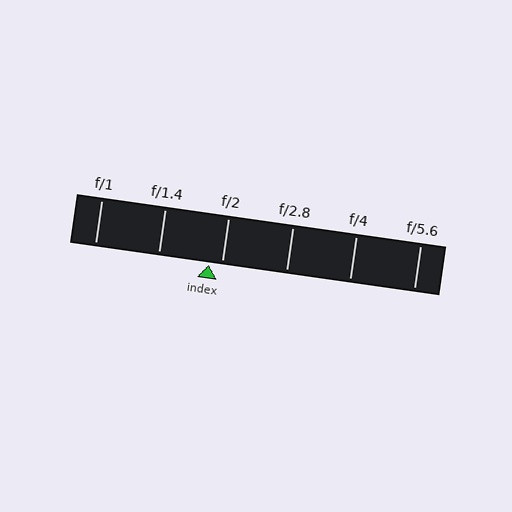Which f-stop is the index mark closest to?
The index mark is closest to f/2.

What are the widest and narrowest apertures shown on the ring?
The widest aperture shown is f/1 and the narrowest is f/5.6.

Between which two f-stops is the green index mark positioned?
The index mark is between f/1.4 and f/2.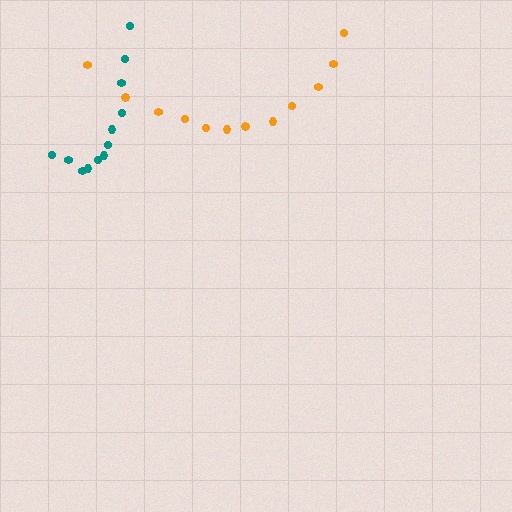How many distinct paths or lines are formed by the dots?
There are 2 distinct paths.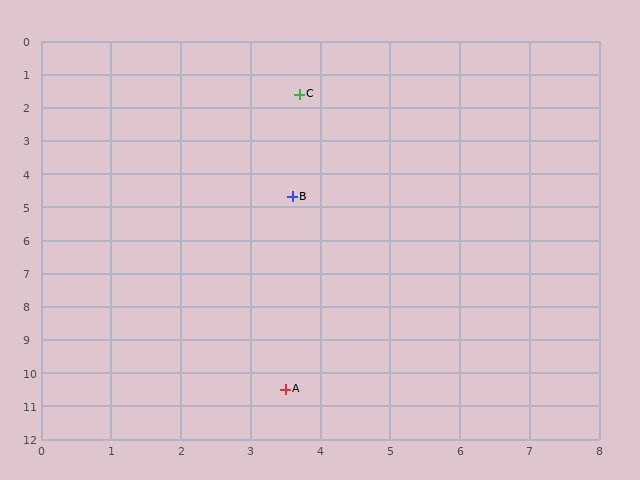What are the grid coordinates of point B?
Point B is at approximately (3.6, 4.7).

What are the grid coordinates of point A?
Point A is at approximately (3.5, 10.5).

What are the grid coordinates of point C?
Point C is at approximately (3.7, 1.6).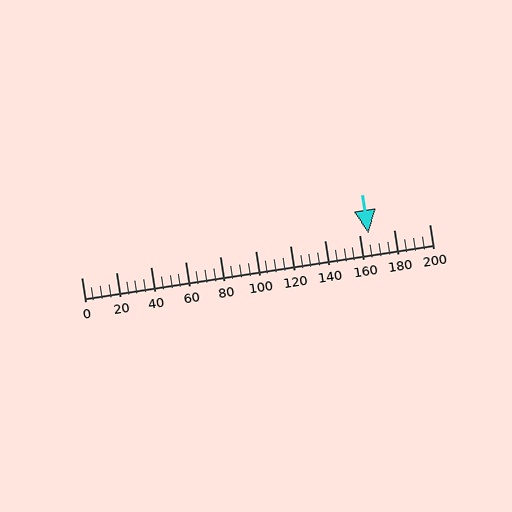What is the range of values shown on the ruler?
The ruler shows values from 0 to 200.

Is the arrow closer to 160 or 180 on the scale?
The arrow is closer to 160.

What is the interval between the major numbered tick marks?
The major tick marks are spaced 20 units apart.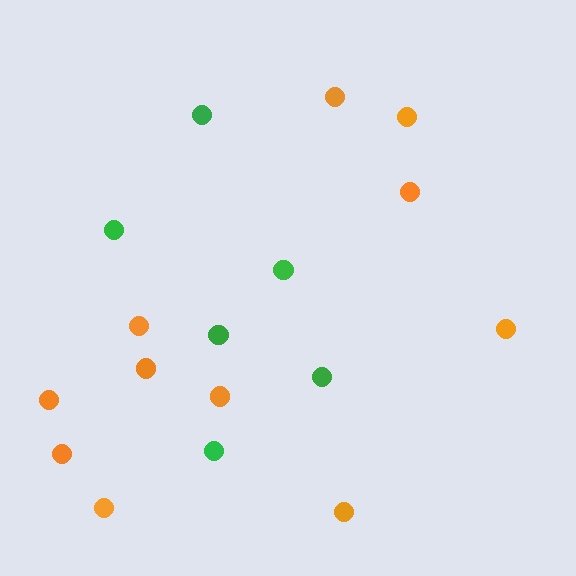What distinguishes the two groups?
There are 2 groups: one group of green circles (6) and one group of orange circles (11).